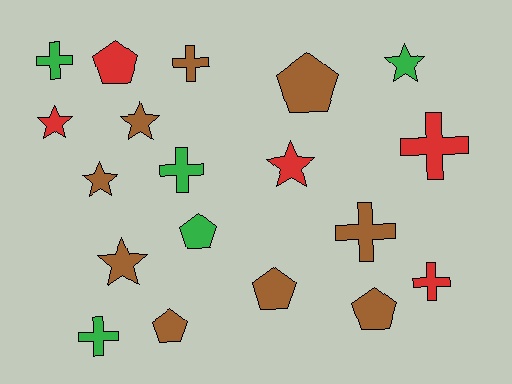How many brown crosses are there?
There are 2 brown crosses.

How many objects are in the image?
There are 19 objects.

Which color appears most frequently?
Brown, with 9 objects.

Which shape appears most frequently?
Cross, with 7 objects.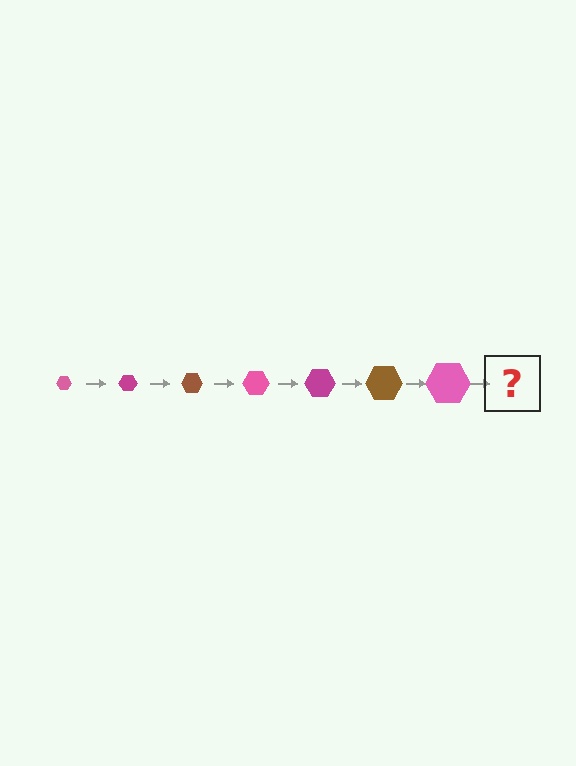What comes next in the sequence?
The next element should be a magenta hexagon, larger than the previous one.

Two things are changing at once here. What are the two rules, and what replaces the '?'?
The two rules are that the hexagon grows larger each step and the color cycles through pink, magenta, and brown. The '?' should be a magenta hexagon, larger than the previous one.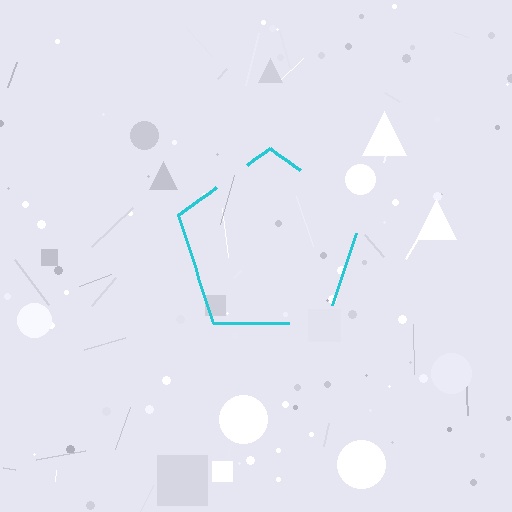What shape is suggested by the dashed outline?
The dashed outline suggests a pentagon.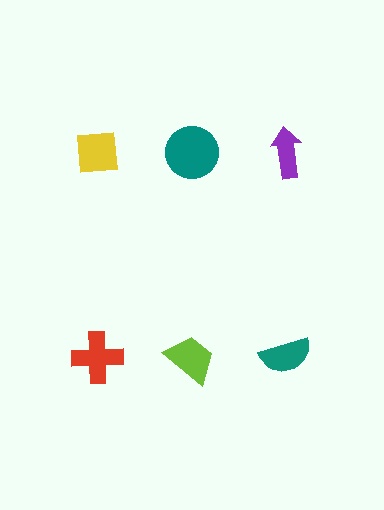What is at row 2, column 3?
A teal semicircle.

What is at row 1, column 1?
A yellow square.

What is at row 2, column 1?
A red cross.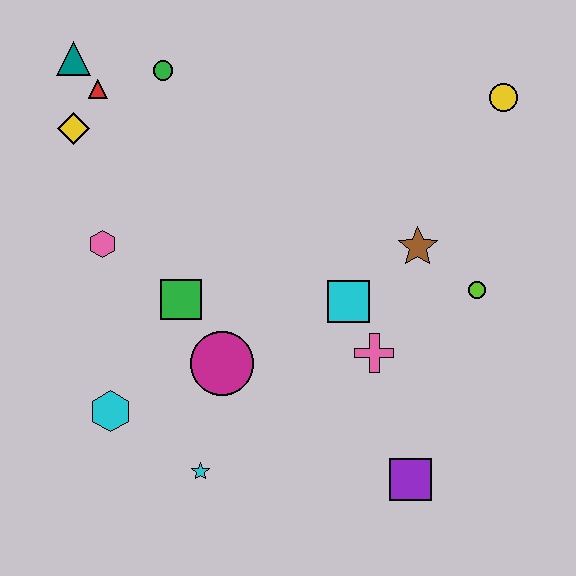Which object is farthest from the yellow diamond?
The purple square is farthest from the yellow diamond.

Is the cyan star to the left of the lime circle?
Yes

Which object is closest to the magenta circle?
The green square is closest to the magenta circle.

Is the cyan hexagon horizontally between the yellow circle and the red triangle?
Yes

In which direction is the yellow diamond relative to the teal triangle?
The yellow diamond is below the teal triangle.